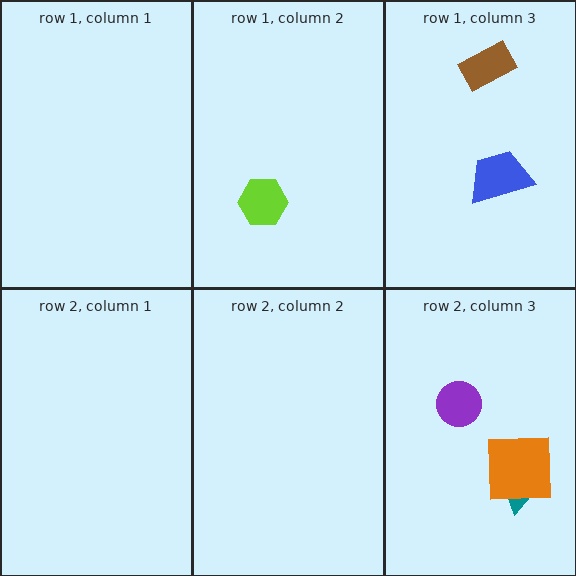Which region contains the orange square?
The row 2, column 3 region.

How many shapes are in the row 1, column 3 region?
2.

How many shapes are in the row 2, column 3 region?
3.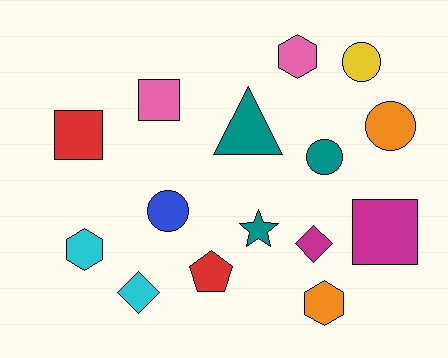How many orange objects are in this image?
There are 2 orange objects.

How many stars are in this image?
There is 1 star.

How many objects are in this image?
There are 15 objects.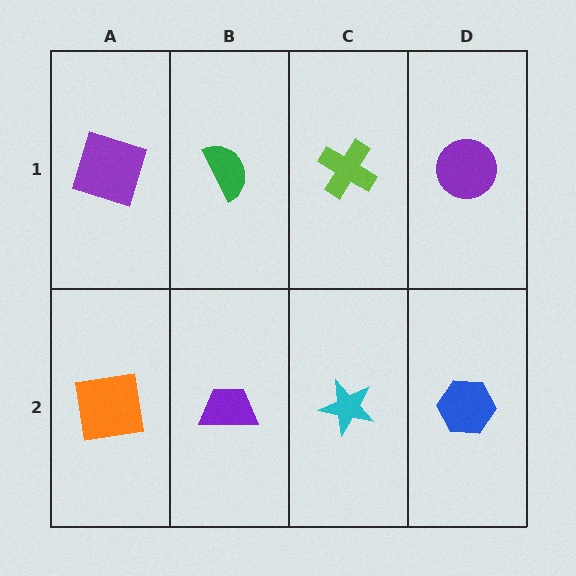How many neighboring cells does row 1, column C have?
3.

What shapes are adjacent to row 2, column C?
A lime cross (row 1, column C), a purple trapezoid (row 2, column B), a blue hexagon (row 2, column D).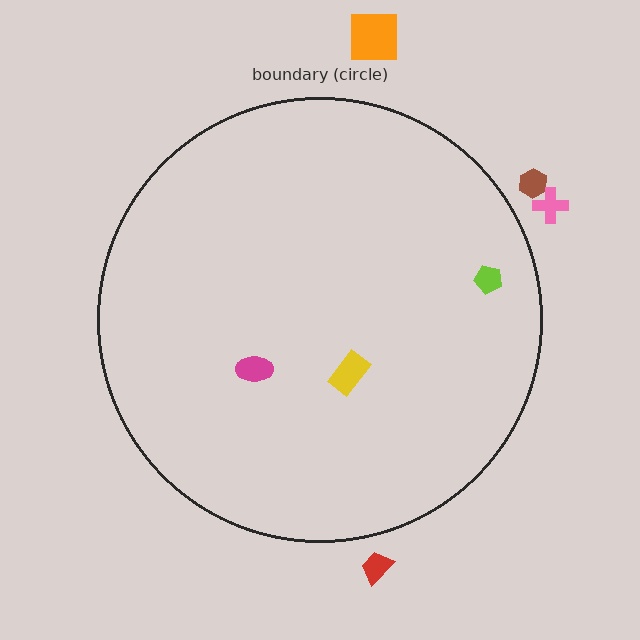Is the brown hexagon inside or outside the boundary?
Outside.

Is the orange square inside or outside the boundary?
Outside.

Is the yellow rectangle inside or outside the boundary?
Inside.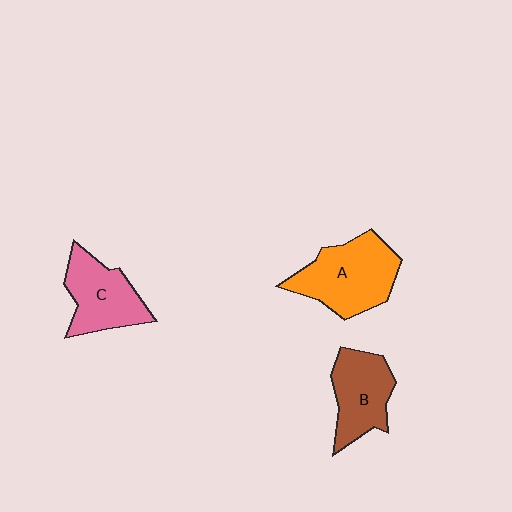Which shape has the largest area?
Shape A (orange).